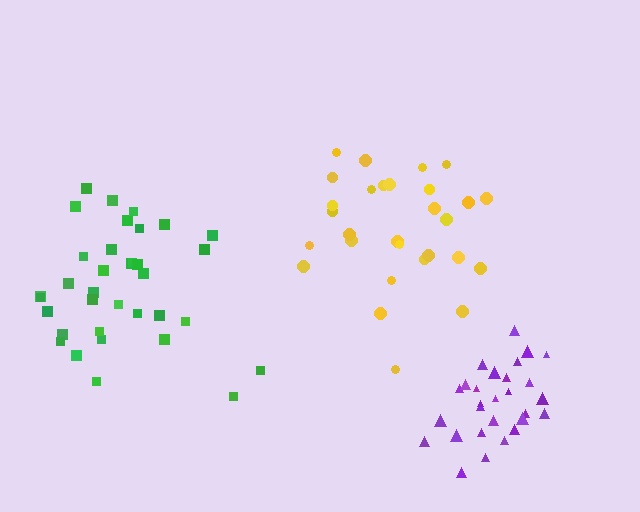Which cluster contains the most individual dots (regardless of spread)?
Green (35).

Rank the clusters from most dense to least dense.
purple, yellow, green.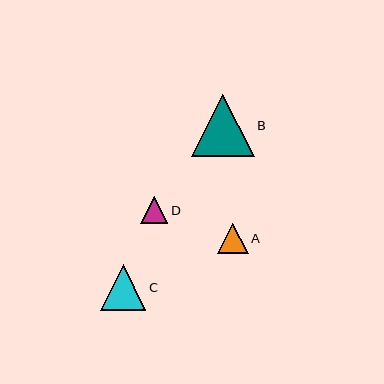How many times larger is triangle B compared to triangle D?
Triangle B is approximately 2.3 times the size of triangle D.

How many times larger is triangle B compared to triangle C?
Triangle B is approximately 1.4 times the size of triangle C.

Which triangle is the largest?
Triangle B is the largest with a size of approximately 62 pixels.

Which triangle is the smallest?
Triangle D is the smallest with a size of approximately 27 pixels.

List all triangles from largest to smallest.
From largest to smallest: B, C, A, D.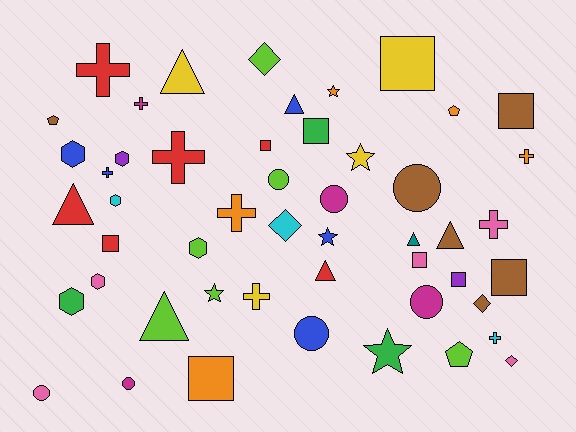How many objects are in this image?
There are 50 objects.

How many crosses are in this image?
There are 9 crosses.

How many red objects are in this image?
There are 6 red objects.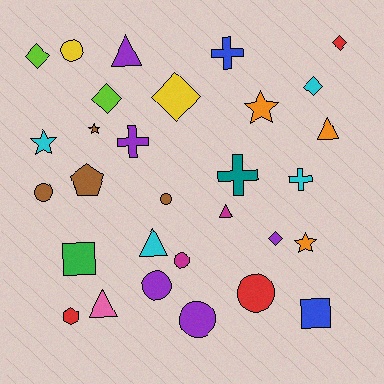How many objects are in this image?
There are 30 objects.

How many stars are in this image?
There are 4 stars.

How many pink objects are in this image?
There is 1 pink object.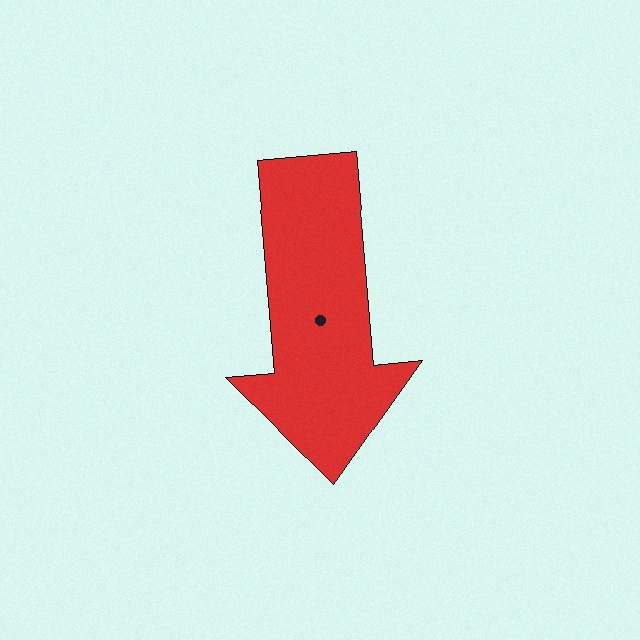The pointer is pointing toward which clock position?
Roughly 6 o'clock.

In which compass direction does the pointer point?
South.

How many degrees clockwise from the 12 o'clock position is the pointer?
Approximately 175 degrees.